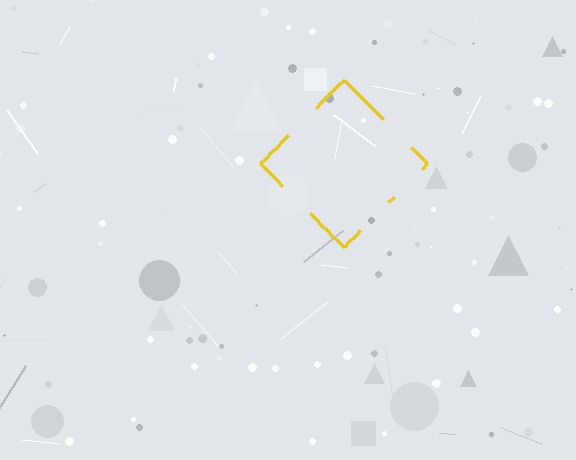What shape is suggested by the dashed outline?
The dashed outline suggests a diamond.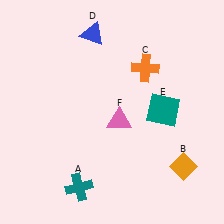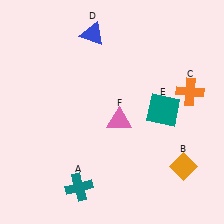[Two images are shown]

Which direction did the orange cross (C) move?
The orange cross (C) moved right.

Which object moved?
The orange cross (C) moved right.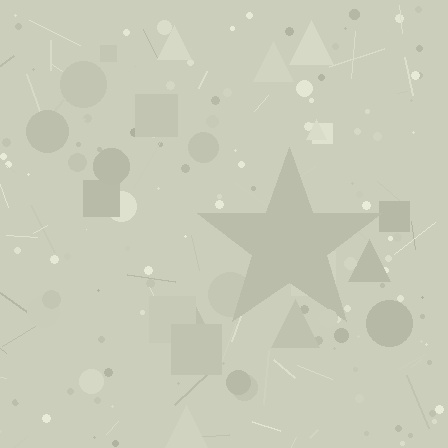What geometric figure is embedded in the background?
A star is embedded in the background.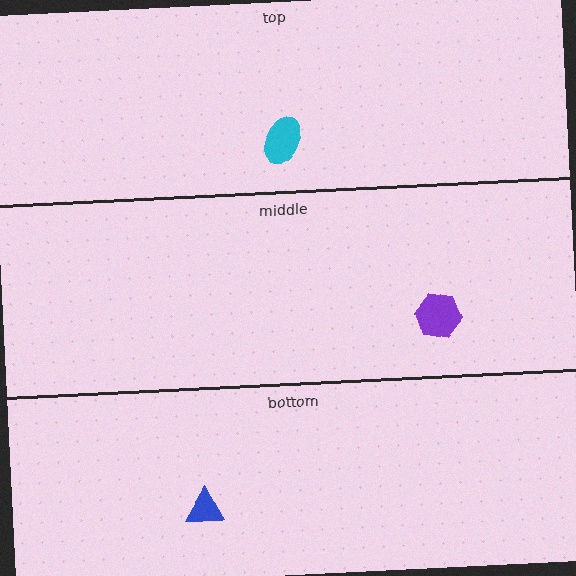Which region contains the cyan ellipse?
The top region.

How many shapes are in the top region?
1.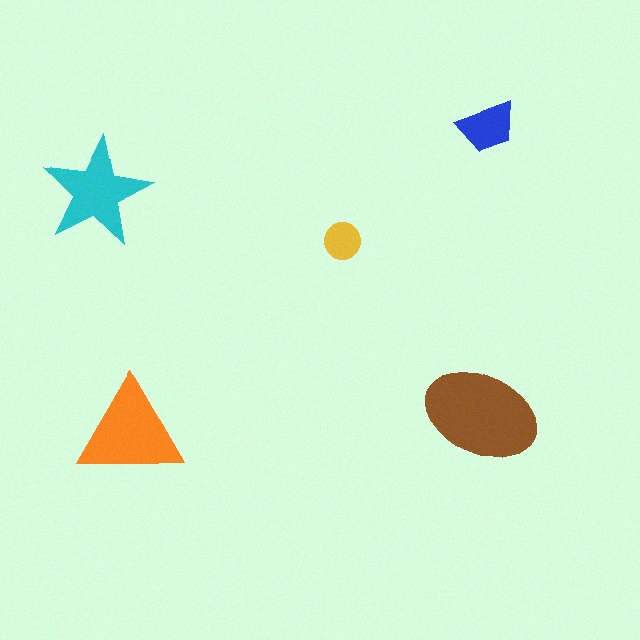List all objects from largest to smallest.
The brown ellipse, the orange triangle, the cyan star, the blue trapezoid, the yellow circle.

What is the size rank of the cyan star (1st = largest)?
3rd.